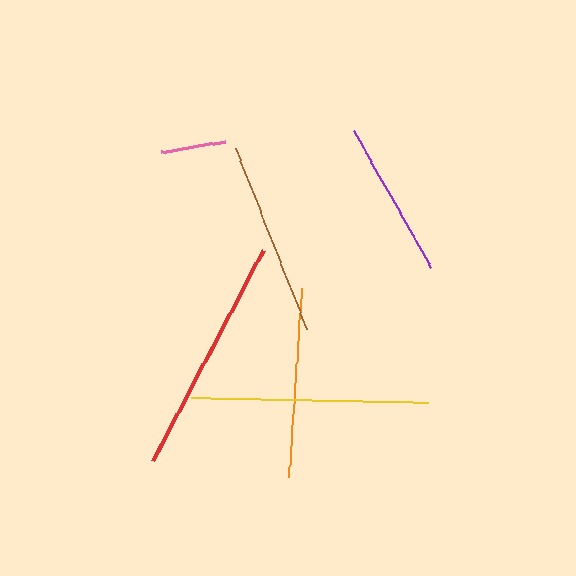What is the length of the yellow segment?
The yellow segment is approximately 237 pixels long.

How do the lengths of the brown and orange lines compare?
The brown and orange lines are approximately the same length.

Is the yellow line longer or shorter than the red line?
The red line is longer than the yellow line.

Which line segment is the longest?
The red line is the longest at approximately 239 pixels.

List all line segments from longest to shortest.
From longest to shortest: red, yellow, brown, orange, purple, pink.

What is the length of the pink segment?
The pink segment is approximately 65 pixels long.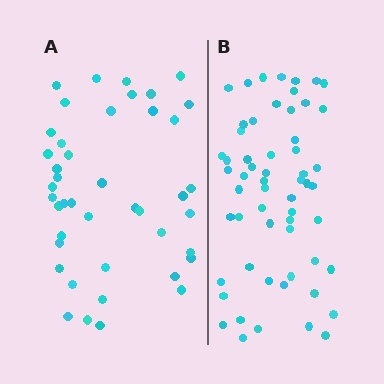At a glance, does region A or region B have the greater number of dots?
Region B (the right region) has more dots.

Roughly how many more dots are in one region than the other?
Region B has approximately 15 more dots than region A.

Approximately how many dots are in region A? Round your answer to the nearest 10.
About 40 dots. (The exact count is 43, which rounds to 40.)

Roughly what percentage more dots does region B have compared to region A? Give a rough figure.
About 35% more.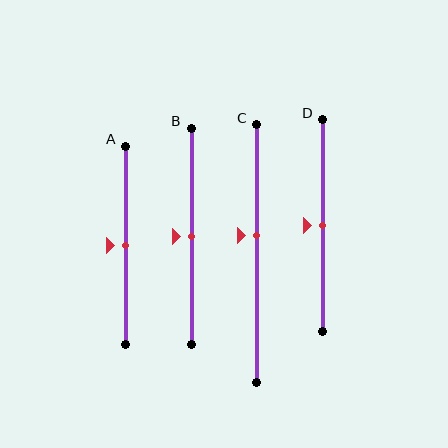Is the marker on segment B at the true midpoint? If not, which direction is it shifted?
Yes, the marker on segment B is at the true midpoint.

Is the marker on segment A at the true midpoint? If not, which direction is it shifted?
Yes, the marker on segment A is at the true midpoint.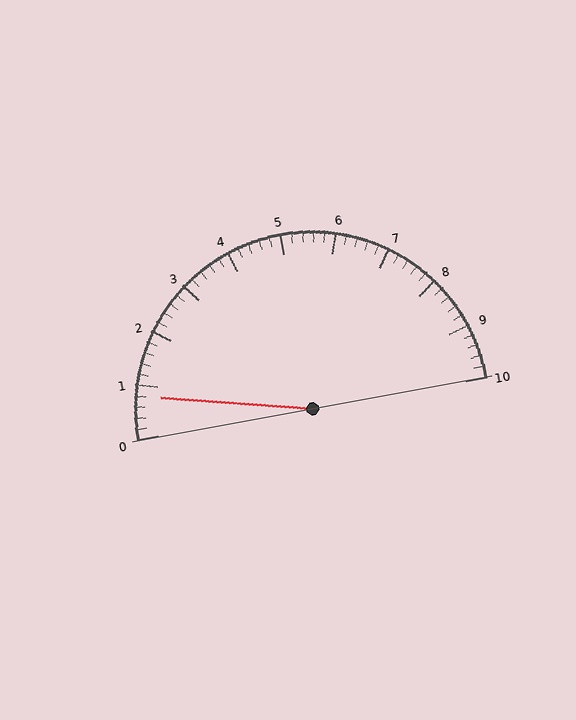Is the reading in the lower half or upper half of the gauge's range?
The reading is in the lower half of the range (0 to 10).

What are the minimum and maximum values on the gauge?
The gauge ranges from 0 to 10.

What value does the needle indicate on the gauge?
The needle indicates approximately 0.8.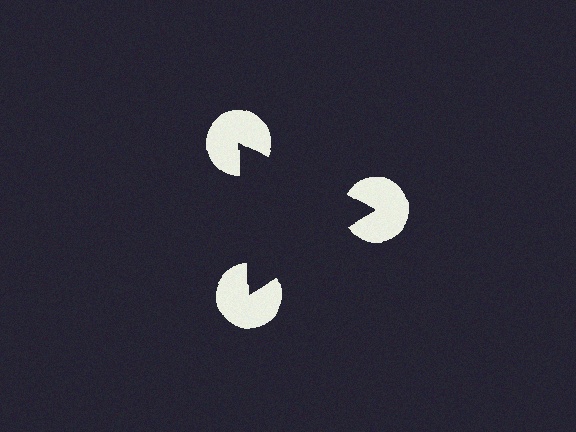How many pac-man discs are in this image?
There are 3 — one at each vertex of the illusory triangle.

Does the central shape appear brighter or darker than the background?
It typically appears slightly darker than the background, even though no actual brightness change is drawn.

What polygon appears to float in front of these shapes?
An illusory triangle — its edges are inferred from the aligned wedge cuts in the pac-man discs, not physically drawn.